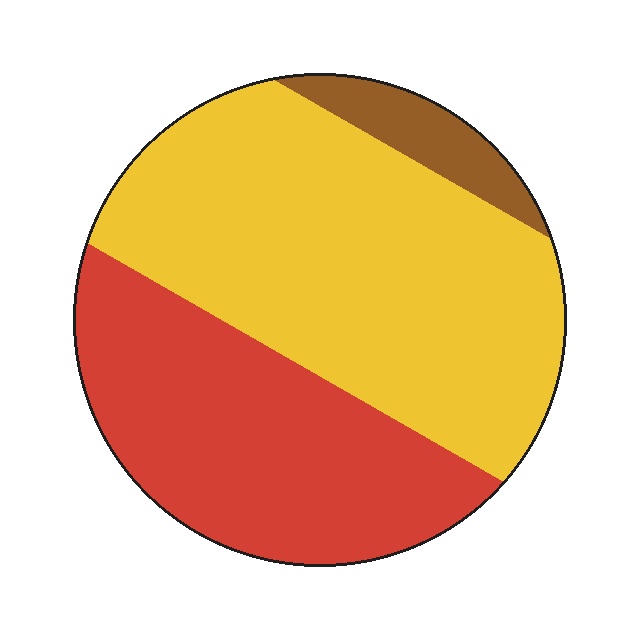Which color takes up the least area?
Brown, at roughly 5%.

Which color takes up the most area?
Yellow, at roughly 55%.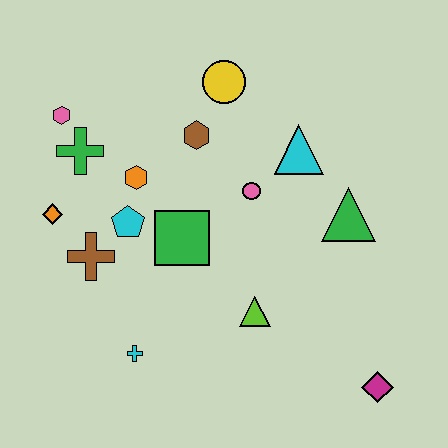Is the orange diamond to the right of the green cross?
No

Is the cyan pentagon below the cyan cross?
No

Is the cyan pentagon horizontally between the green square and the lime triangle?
No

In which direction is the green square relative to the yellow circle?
The green square is below the yellow circle.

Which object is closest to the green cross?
The pink hexagon is closest to the green cross.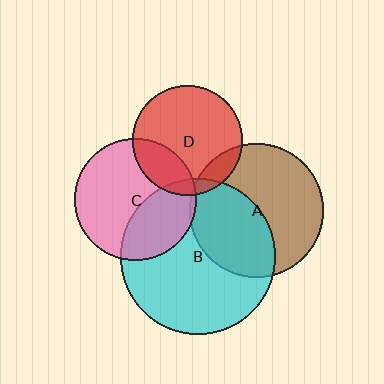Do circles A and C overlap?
Yes.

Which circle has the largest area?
Circle B (cyan).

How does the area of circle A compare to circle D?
Approximately 1.5 times.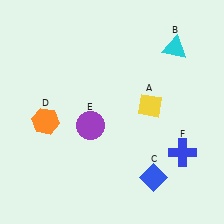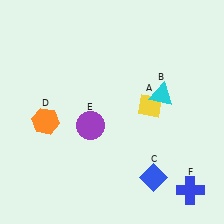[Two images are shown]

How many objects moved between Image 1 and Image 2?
2 objects moved between the two images.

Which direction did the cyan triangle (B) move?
The cyan triangle (B) moved down.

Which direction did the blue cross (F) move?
The blue cross (F) moved down.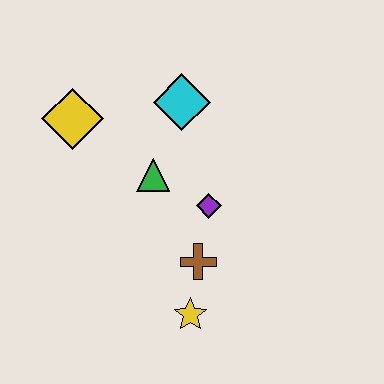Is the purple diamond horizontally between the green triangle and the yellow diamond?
No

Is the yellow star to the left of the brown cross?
Yes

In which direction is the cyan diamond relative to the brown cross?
The cyan diamond is above the brown cross.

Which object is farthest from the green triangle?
The yellow star is farthest from the green triangle.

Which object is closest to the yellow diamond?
The green triangle is closest to the yellow diamond.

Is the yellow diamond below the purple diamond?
No